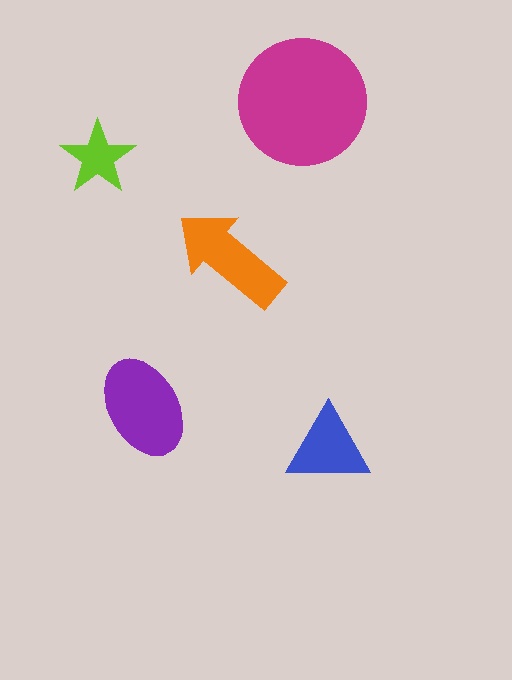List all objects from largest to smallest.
The magenta circle, the purple ellipse, the orange arrow, the blue triangle, the lime star.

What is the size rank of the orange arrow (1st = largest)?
3rd.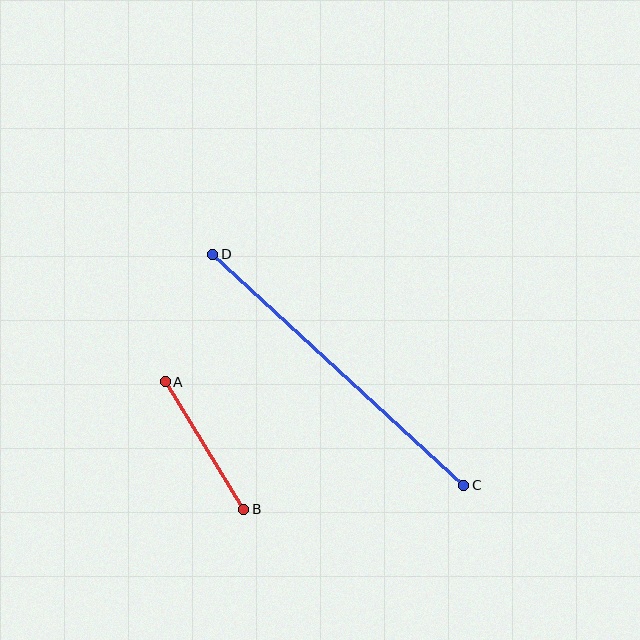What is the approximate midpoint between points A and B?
The midpoint is at approximately (204, 445) pixels.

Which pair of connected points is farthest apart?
Points C and D are farthest apart.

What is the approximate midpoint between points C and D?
The midpoint is at approximately (338, 370) pixels.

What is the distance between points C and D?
The distance is approximately 341 pixels.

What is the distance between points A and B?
The distance is approximately 150 pixels.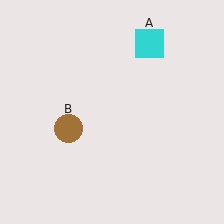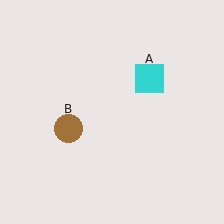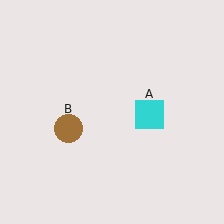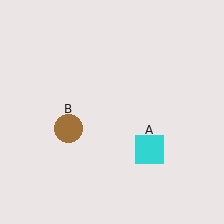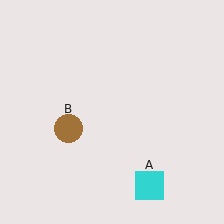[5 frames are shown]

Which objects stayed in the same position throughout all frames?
Brown circle (object B) remained stationary.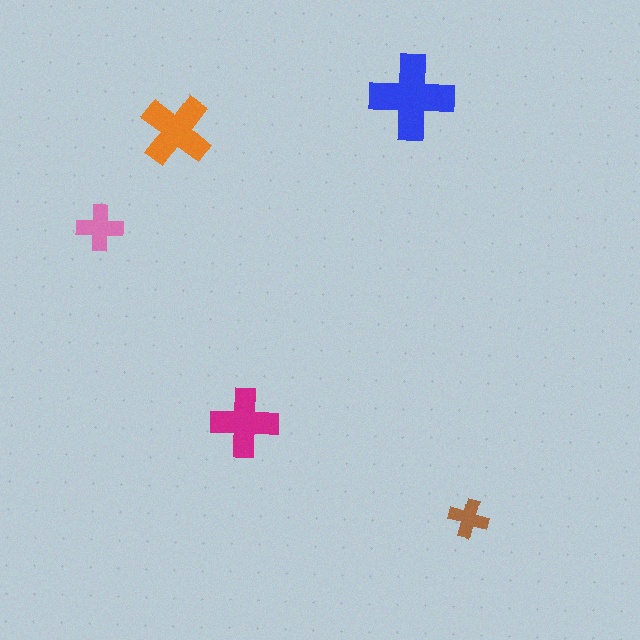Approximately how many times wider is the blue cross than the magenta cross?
About 1.5 times wider.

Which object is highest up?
The blue cross is topmost.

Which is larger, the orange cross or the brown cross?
The orange one.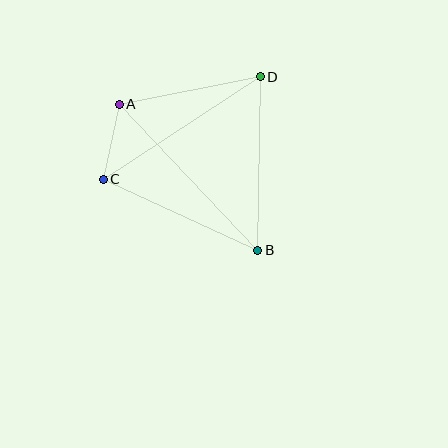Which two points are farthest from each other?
Points A and B are farthest from each other.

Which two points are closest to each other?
Points A and C are closest to each other.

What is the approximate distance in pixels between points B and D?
The distance between B and D is approximately 173 pixels.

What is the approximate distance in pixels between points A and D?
The distance between A and D is approximately 144 pixels.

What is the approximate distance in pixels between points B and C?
The distance between B and C is approximately 170 pixels.